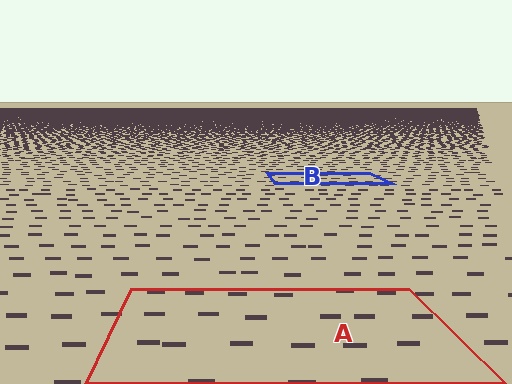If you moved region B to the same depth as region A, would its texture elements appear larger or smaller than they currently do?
They would appear larger. At a closer depth, the same texture elements are projected at a bigger on-screen size.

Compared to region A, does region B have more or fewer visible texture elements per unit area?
Region B has more texture elements per unit area — they are packed more densely because it is farther away.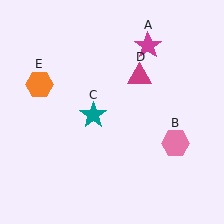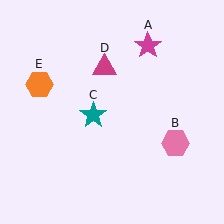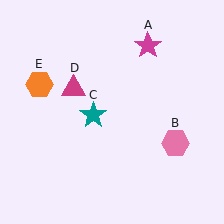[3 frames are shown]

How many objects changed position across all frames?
1 object changed position: magenta triangle (object D).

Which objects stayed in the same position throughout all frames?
Magenta star (object A) and pink hexagon (object B) and teal star (object C) and orange hexagon (object E) remained stationary.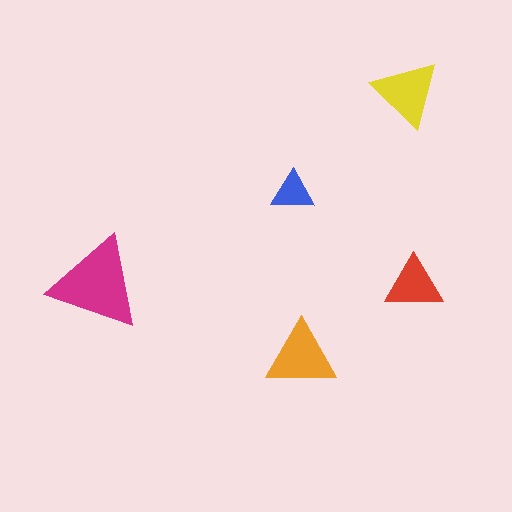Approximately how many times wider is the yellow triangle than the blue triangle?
About 1.5 times wider.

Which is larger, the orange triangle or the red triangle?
The orange one.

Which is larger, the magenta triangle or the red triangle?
The magenta one.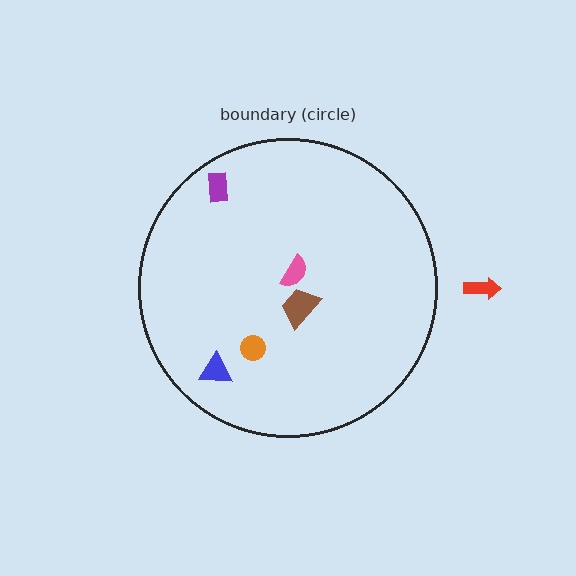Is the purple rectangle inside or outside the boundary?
Inside.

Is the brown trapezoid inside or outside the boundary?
Inside.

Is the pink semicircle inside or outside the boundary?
Inside.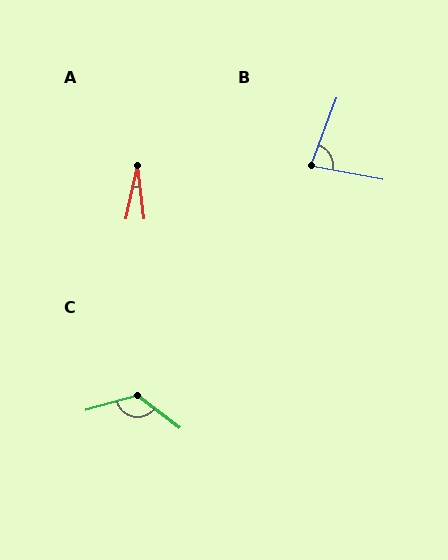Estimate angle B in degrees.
Approximately 80 degrees.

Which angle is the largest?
C, at approximately 127 degrees.